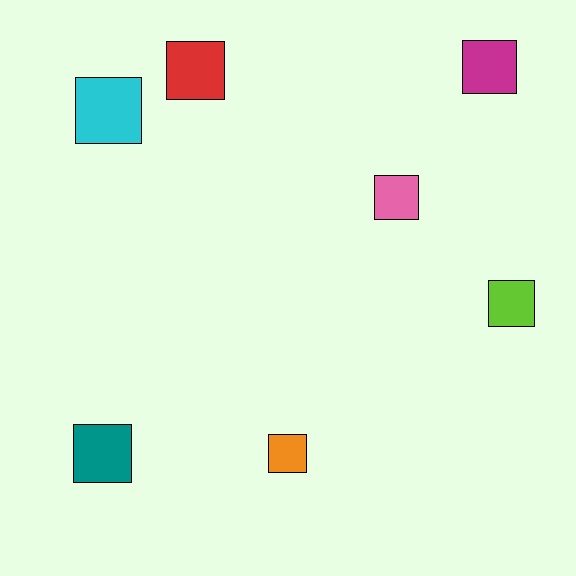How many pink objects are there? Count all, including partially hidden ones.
There is 1 pink object.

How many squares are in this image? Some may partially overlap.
There are 7 squares.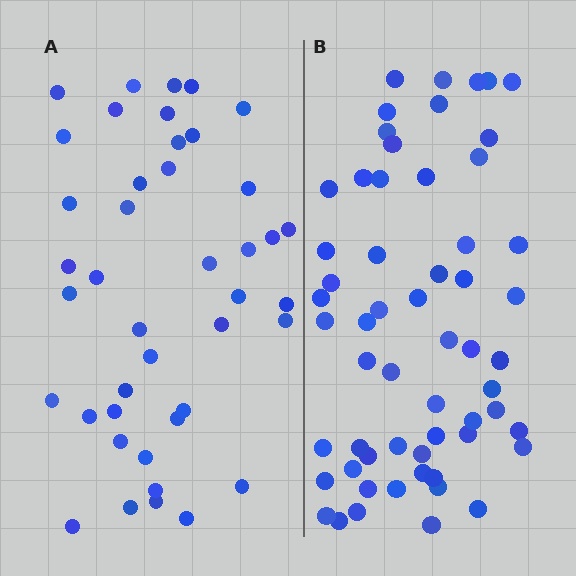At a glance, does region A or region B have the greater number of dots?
Region B (the right region) has more dots.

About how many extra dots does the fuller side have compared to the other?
Region B has approximately 15 more dots than region A.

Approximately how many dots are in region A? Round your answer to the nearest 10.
About 40 dots. (The exact count is 42, which rounds to 40.)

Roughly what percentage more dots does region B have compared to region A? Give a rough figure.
About 40% more.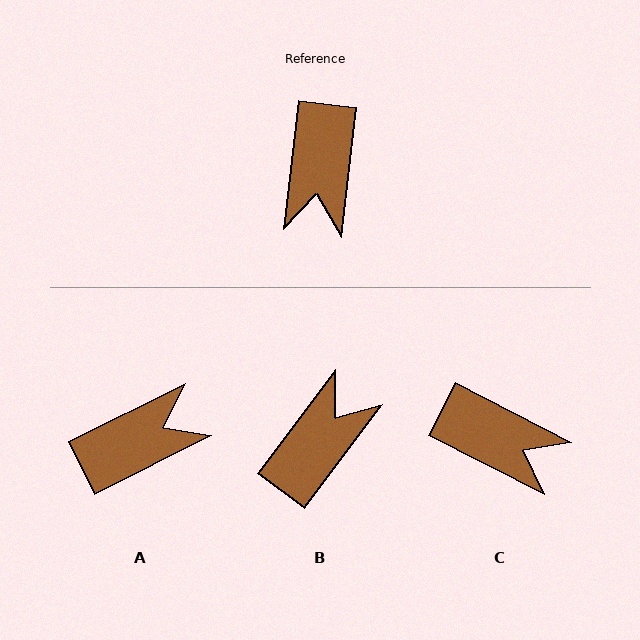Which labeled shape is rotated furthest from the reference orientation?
B, about 150 degrees away.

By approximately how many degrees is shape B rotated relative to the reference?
Approximately 150 degrees counter-clockwise.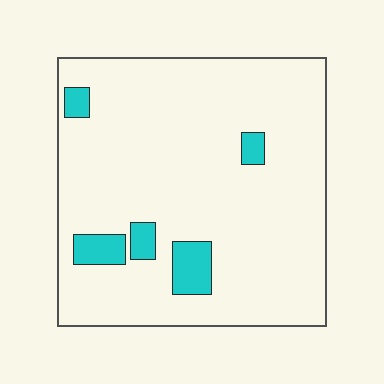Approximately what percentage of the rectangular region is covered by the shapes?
Approximately 10%.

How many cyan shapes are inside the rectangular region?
5.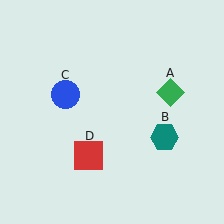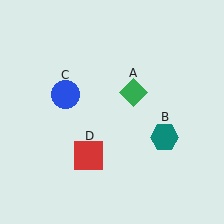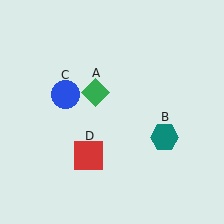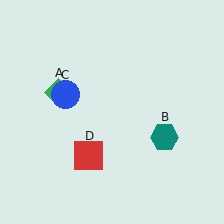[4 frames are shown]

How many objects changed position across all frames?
1 object changed position: green diamond (object A).